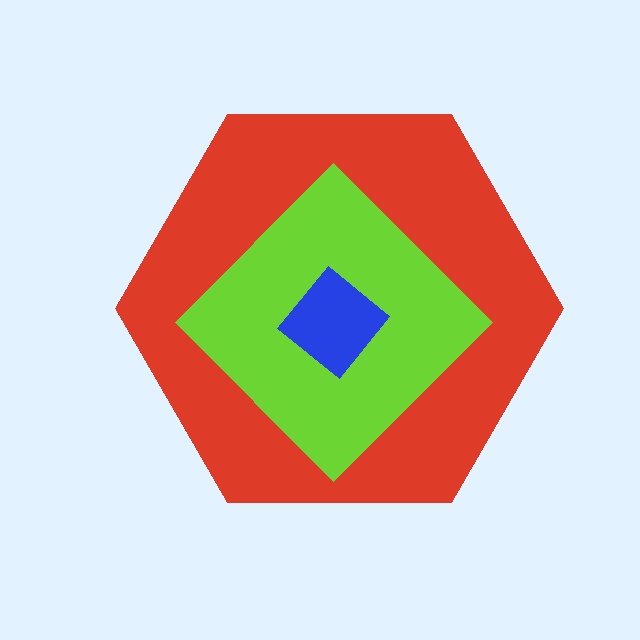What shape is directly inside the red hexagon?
The lime diamond.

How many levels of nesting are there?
3.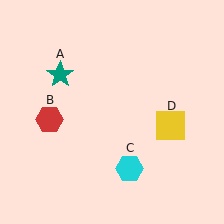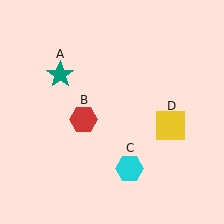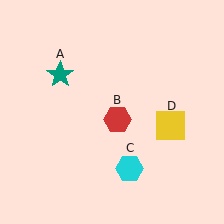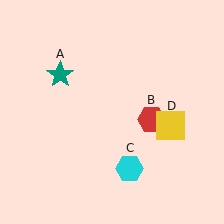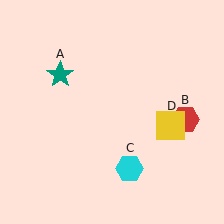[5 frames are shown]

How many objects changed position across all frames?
1 object changed position: red hexagon (object B).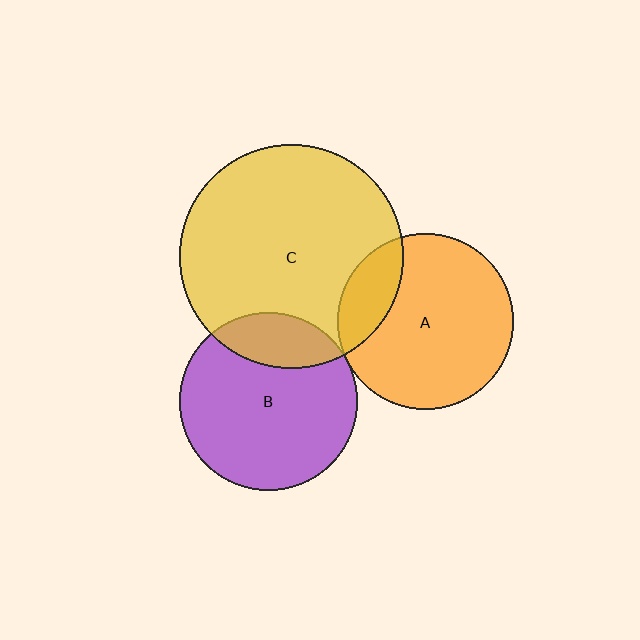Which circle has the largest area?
Circle C (yellow).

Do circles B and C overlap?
Yes.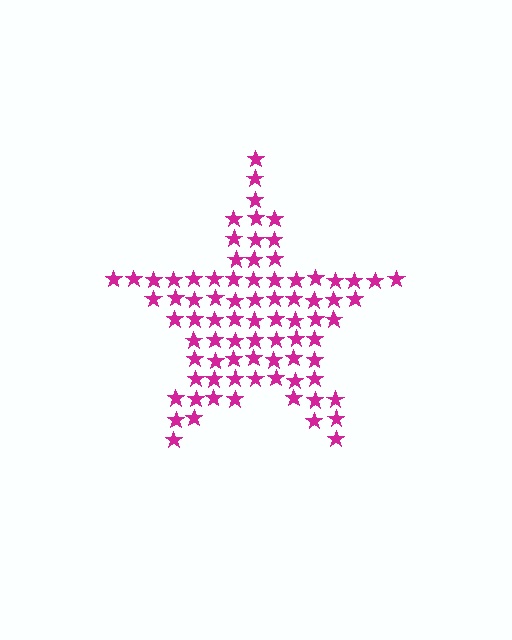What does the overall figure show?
The overall figure shows a star.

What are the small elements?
The small elements are stars.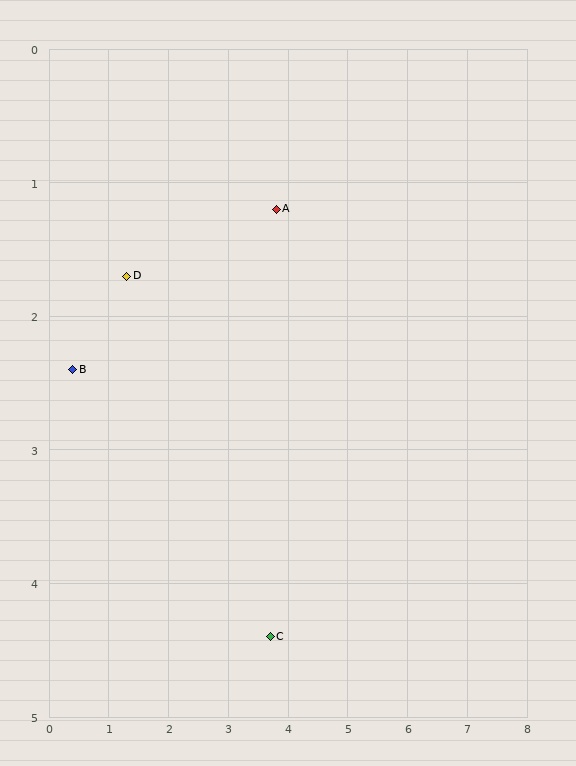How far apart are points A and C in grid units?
Points A and C are about 3.2 grid units apart.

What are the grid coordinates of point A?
Point A is at approximately (3.8, 1.2).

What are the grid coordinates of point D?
Point D is at approximately (1.3, 1.7).